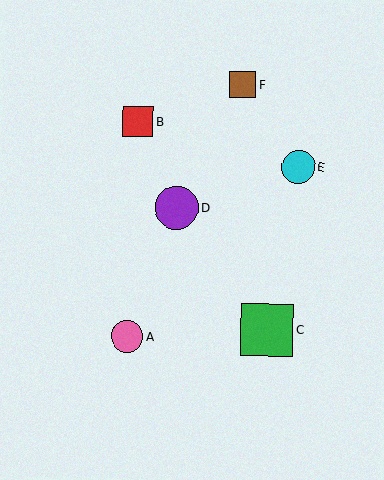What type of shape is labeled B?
Shape B is a red square.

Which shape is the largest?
The green square (labeled C) is the largest.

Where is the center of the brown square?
The center of the brown square is at (243, 85).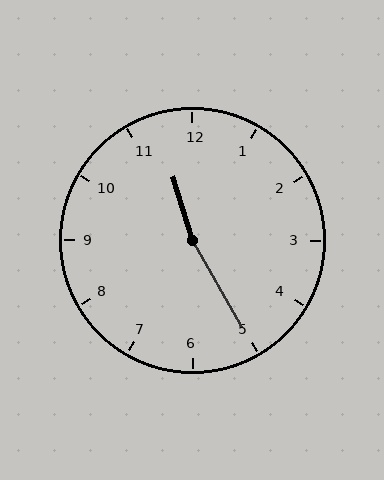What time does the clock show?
11:25.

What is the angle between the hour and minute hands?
Approximately 168 degrees.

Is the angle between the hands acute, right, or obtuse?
It is obtuse.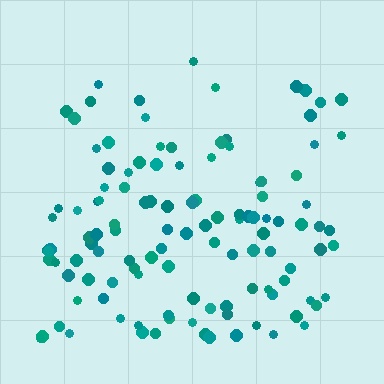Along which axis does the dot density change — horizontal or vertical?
Vertical.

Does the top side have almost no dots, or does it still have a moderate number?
Still a moderate number, just noticeably fewer than the bottom.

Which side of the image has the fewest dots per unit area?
The top.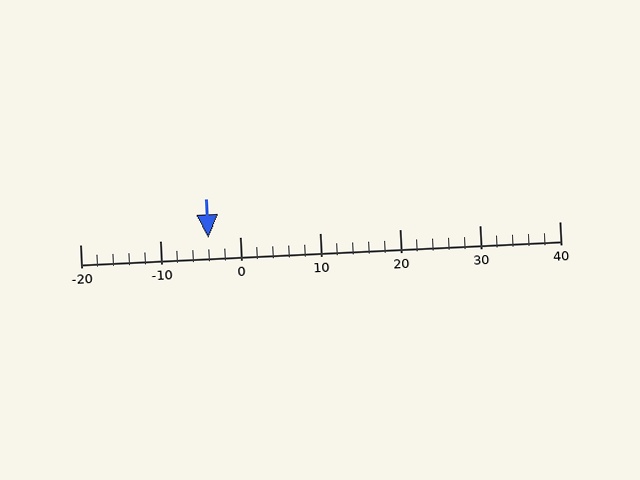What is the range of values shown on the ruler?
The ruler shows values from -20 to 40.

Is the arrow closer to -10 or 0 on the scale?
The arrow is closer to 0.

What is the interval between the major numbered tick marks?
The major tick marks are spaced 10 units apart.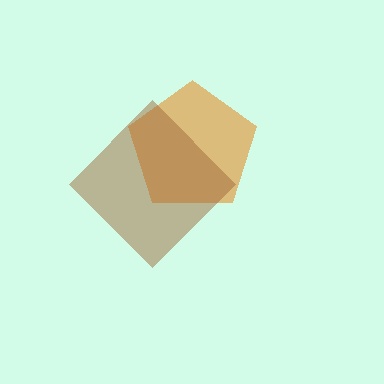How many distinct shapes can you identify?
There are 2 distinct shapes: an orange pentagon, a brown diamond.